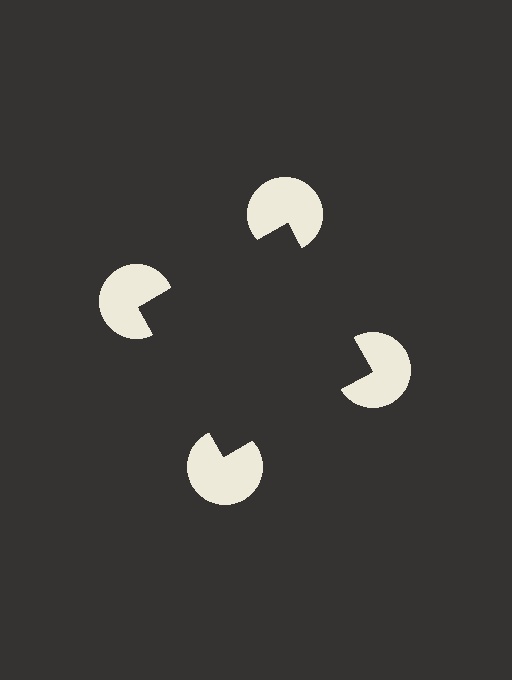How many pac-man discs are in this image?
There are 4 — one at each vertex of the illusory square.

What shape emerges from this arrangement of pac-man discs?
An illusory square — its edges are inferred from the aligned wedge cuts in the pac-man discs, not physically drawn.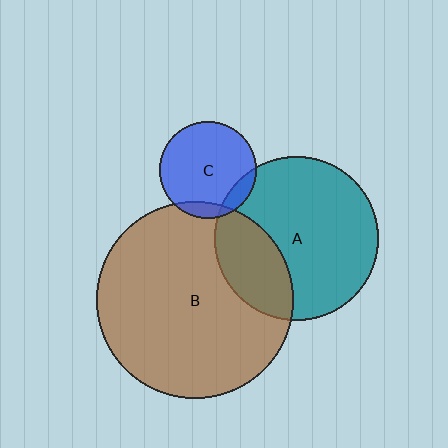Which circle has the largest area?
Circle B (brown).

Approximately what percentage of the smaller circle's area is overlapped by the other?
Approximately 10%.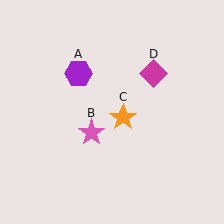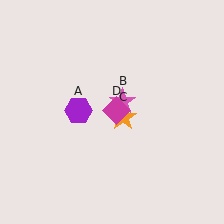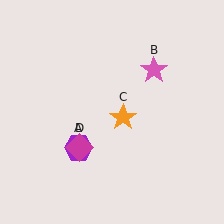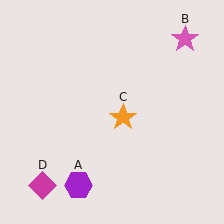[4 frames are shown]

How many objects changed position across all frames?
3 objects changed position: purple hexagon (object A), pink star (object B), magenta diamond (object D).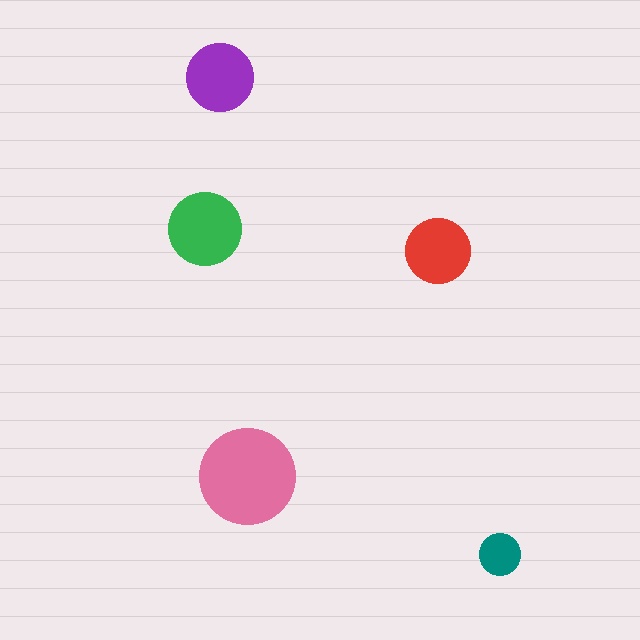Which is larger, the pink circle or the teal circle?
The pink one.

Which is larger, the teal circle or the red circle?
The red one.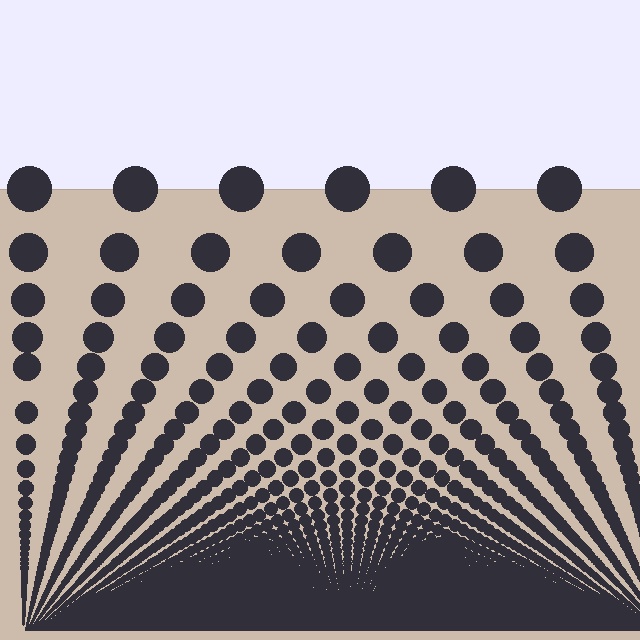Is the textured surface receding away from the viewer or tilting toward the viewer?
The surface appears to tilt toward the viewer. Texture elements get larger and sparser toward the top.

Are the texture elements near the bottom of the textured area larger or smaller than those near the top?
Smaller. The gradient is inverted — elements near the bottom are smaller and denser.